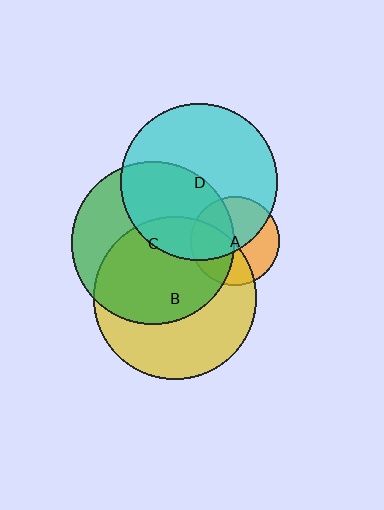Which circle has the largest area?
Circle C (green).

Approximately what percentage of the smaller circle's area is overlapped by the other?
Approximately 45%.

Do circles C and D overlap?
Yes.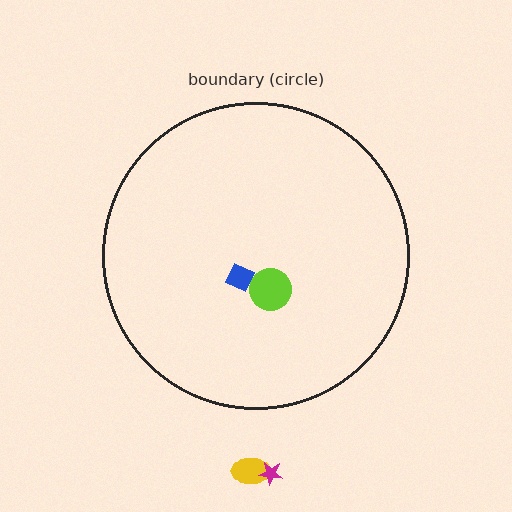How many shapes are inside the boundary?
2 inside, 2 outside.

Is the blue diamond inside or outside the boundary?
Inside.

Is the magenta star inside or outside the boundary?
Outside.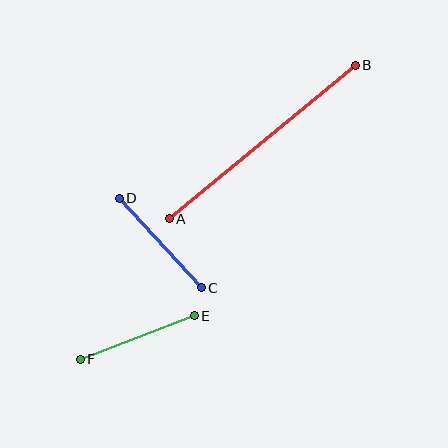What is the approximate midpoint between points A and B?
The midpoint is at approximately (262, 142) pixels.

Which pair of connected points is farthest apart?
Points A and B are farthest apart.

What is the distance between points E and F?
The distance is approximately 122 pixels.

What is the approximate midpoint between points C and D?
The midpoint is at approximately (160, 243) pixels.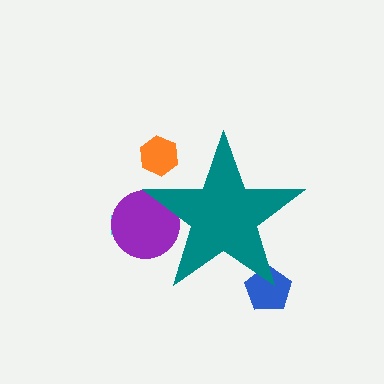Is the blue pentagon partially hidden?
Yes, the blue pentagon is partially hidden behind the teal star.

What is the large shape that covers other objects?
A teal star.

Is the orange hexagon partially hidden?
Yes, the orange hexagon is partially hidden behind the teal star.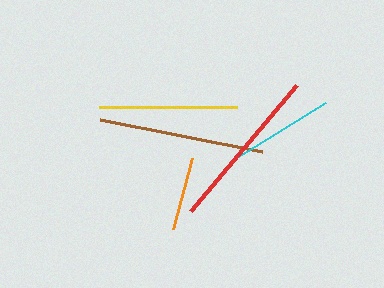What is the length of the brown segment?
The brown segment is approximately 165 pixels long.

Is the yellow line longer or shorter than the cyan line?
The yellow line is longer than the cyan line.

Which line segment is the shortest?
The orange line is the shortest at approximately 72 pixels.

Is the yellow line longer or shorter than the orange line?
The yellow line is longer than the orange line.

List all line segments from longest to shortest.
From longest to shortest: brown, red, yellow, cyan, orange.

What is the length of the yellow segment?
The yellow segment is approximately 137 pixels long.